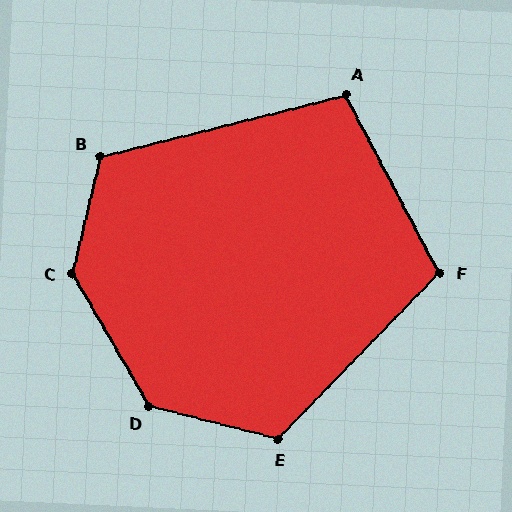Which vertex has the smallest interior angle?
A, at approximately 104 degrees.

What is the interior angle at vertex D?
Approximately 134 degrees (obtuse).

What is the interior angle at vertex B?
Approximately 118 degrees (obtuse).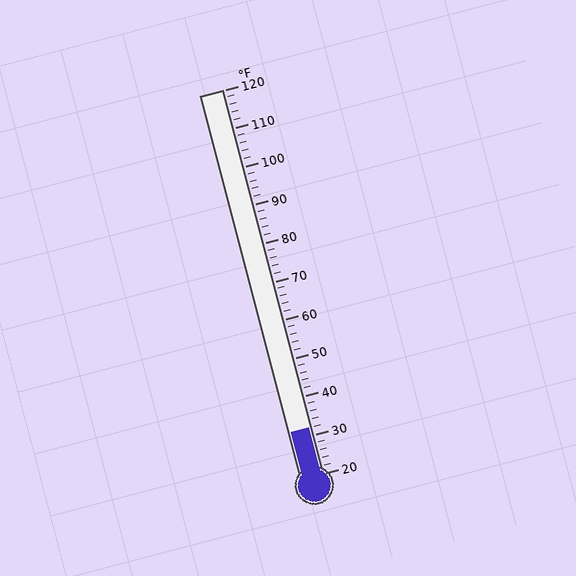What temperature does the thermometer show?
The thermometer shows approximately 32°F.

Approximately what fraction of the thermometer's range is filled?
The thermometer is filled to approximately 10% of its range.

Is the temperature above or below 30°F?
The temperature is above 30°F.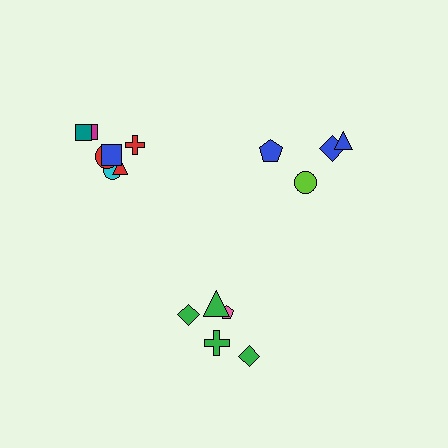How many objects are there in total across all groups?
There are 16 objects.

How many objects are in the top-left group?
There are 7 objects.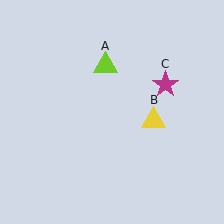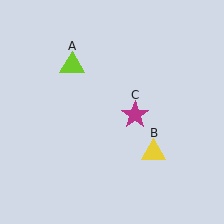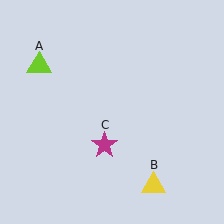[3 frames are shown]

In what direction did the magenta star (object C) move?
The magenta star (object C) moved down and to the left.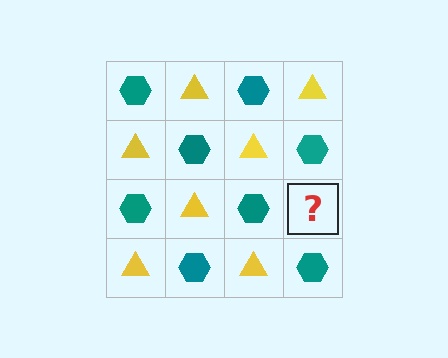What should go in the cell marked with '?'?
The missing cell should contain a yellow triangle.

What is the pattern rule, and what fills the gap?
The rule is that it alternates teal hexagon and yellow triangle in a checkerboard pattern. The gap should be filled with a yellow triangle.